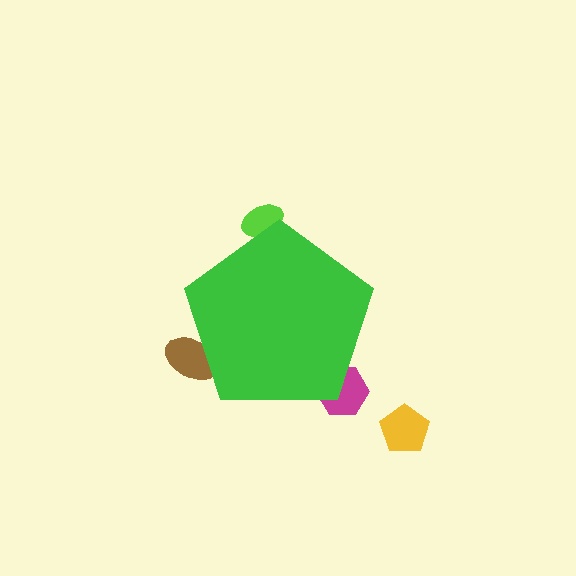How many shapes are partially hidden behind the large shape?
3 shapes are partially hidden.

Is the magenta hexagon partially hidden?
Yes, the magenta hexagon is partially hidden behind the green pentagon.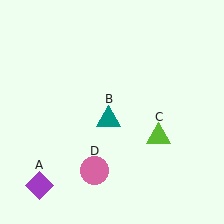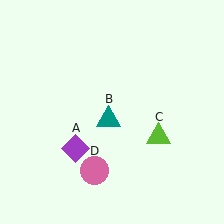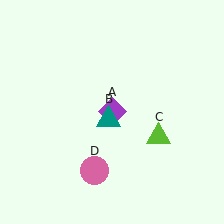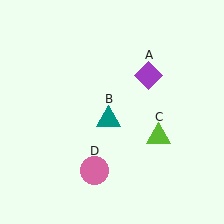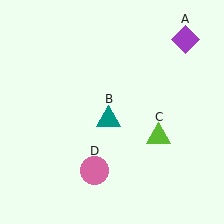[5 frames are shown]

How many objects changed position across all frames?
1 object changed position: purple diamond (object A).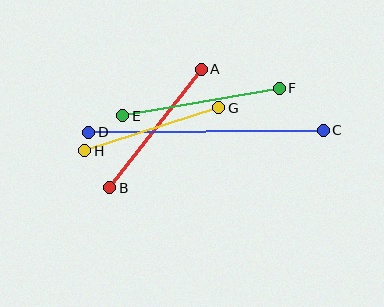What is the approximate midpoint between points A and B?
The midpoint is at approximately (155, 128) pixels.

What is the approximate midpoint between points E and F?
The midpoint is at approximately (201, 102) pixels.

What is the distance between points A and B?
The distance is approximately 150 pixels.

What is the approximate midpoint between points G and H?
The midpoint is at approximately (152, 129) pixels.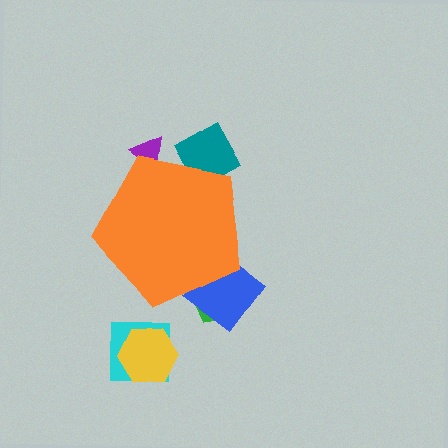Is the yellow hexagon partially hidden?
No, the yellow hexagon is fully visible.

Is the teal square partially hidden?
Yes, the teal square is partially hidden behind the orange pentagon.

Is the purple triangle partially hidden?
Yes, the purple triangle is partially hidden behind the orange pentagon.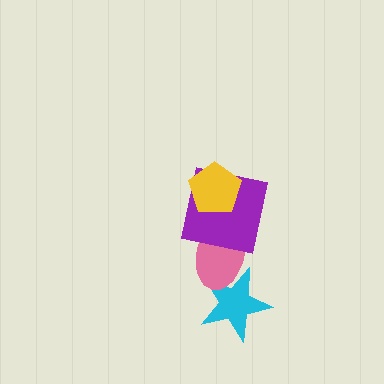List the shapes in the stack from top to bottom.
From top to bottom: the yellow pentagon, the purple square, the pink ellipse, the cyan star.